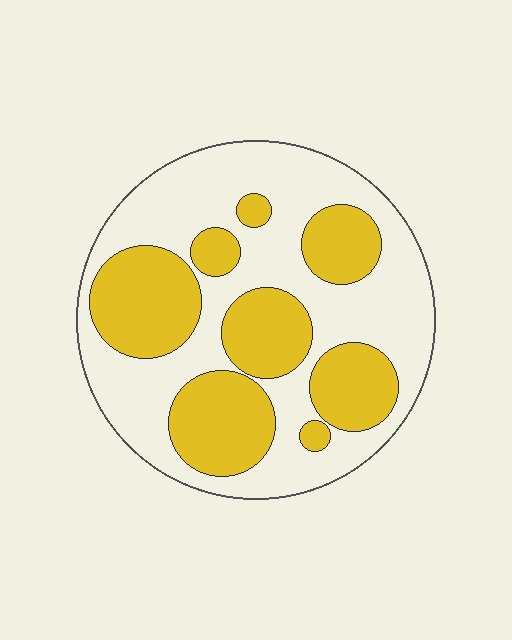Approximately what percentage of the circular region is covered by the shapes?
Approximately 40%.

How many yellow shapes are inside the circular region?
8.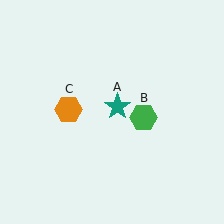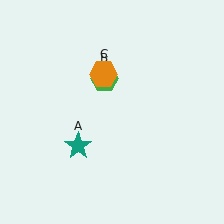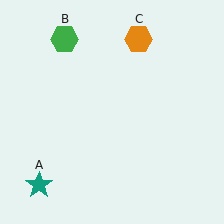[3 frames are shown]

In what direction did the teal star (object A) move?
The teal star (object A) moved down and to the left.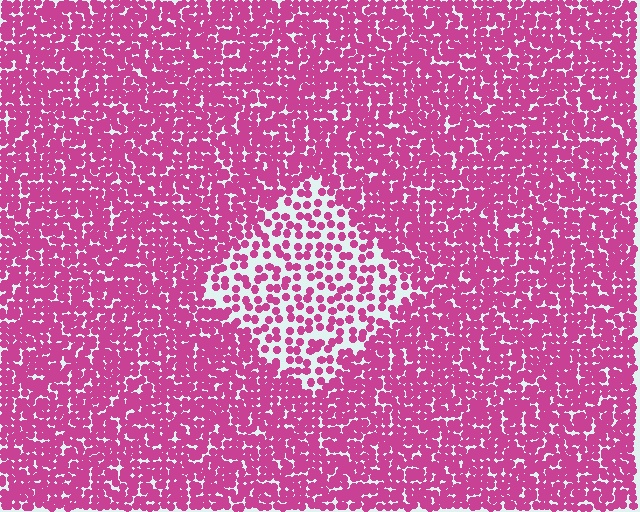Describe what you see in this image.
The image contains small magenta elements arranged at two different densities. A diamond-shaped region is visible where the elements are less densely packed than the surrounding area.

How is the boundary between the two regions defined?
The boundary is defined by a change in element density (approximately 2.3x ratio). All elements are the same color, size, and shape.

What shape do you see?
I see a diamond.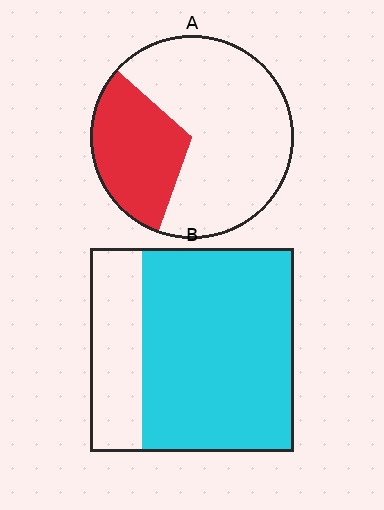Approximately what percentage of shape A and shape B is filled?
A is approximately 30% and B is approximately 75%.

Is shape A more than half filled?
No.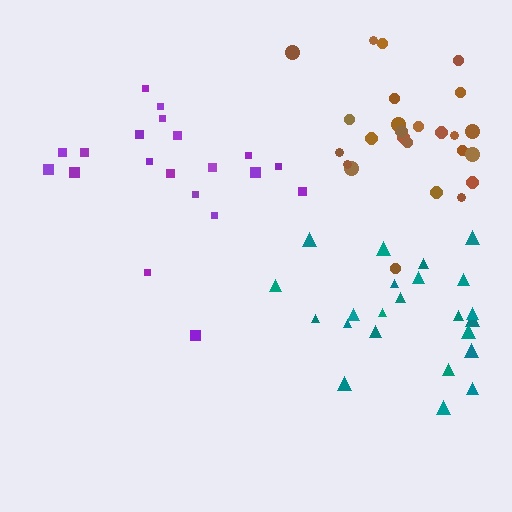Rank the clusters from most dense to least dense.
brown, teal, purple.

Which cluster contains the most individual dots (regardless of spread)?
Brown (25).